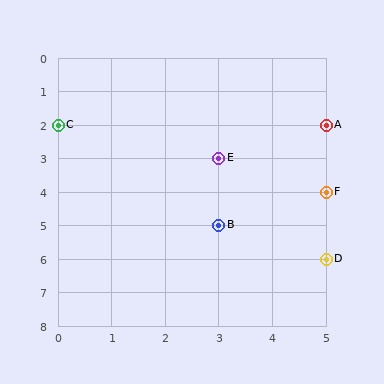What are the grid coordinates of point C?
Point C is at grid coordinates (0, 2).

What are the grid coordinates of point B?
Point B is at grid coordinates (3, 5).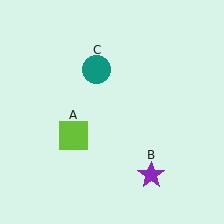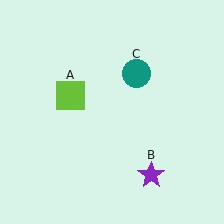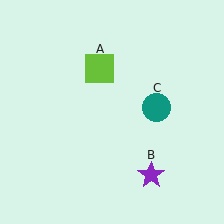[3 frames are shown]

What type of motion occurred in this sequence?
The lime square (object A), teal circle (object C) rotated clockwise around the center of the scene.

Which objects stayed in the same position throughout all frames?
Purple star (object B) remained stationary.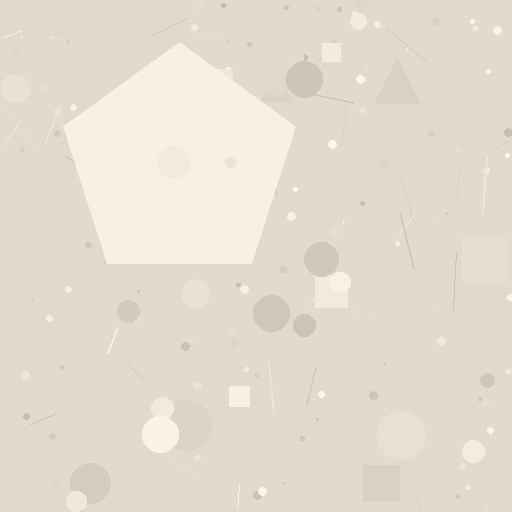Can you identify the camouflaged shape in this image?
The camouflaged shape is a pentagon.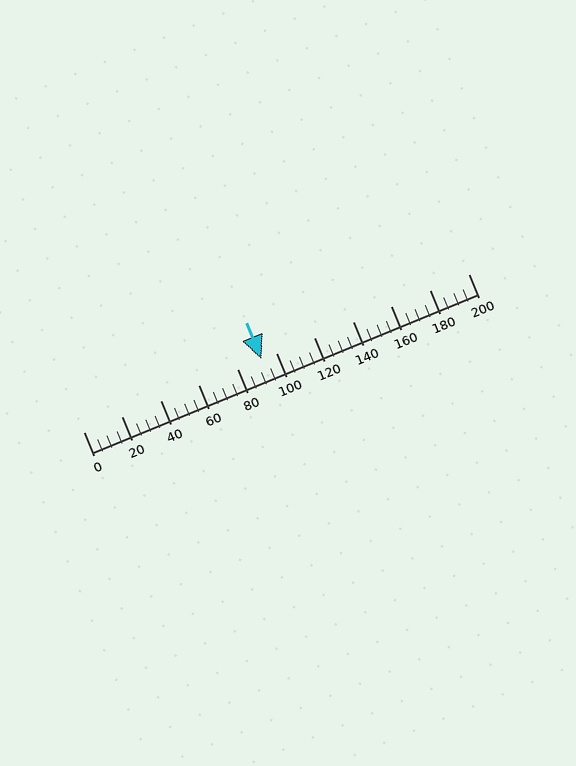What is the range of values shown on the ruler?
The ruler shows values from 0 to 200.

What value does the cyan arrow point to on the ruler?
The cyan arrow points to approximately 93.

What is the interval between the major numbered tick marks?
The major tick marks are spaced 20 units apart.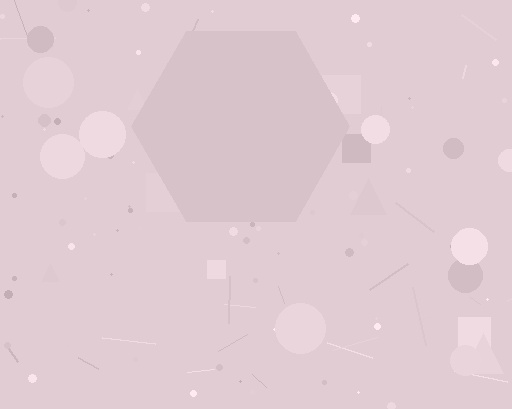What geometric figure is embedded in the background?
A hexagon is embedded in the background.